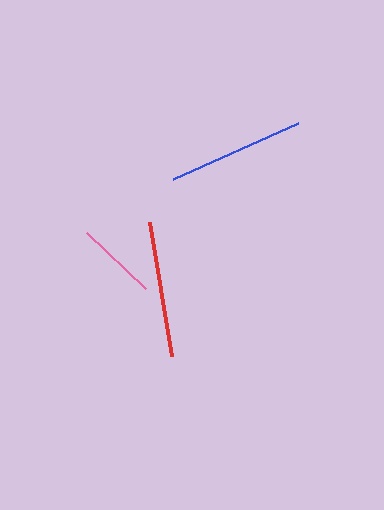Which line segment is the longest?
The blue line is the longest at approximately 137 pixels.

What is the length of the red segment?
The red segment is approximately 136 pixels long.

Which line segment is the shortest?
The pink line is the shortest at approximately 82 pixels.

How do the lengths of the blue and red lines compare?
The blue and red lines are approximately the same length.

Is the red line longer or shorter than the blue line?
The blue line is longer than the red line.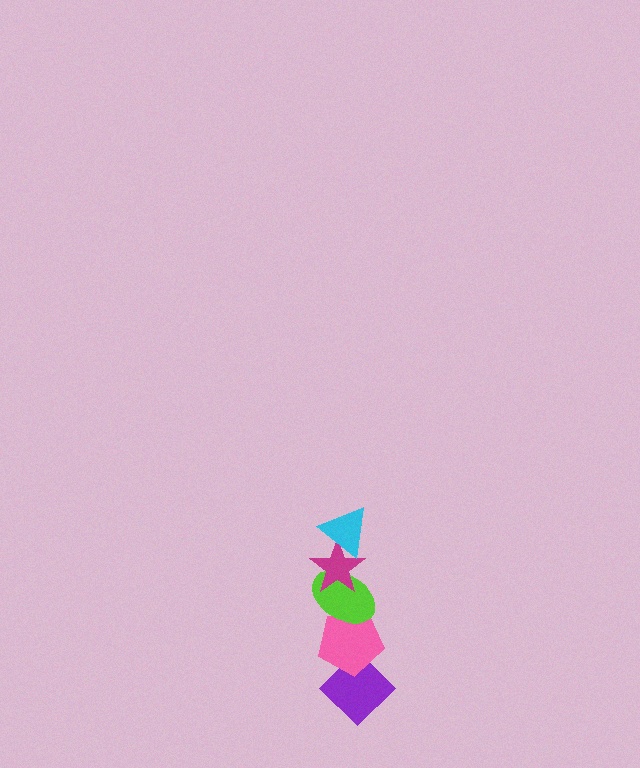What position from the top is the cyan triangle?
The cyan triangle is 1st from the top.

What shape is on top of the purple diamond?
The pink pentagon is on top of the purple diamond.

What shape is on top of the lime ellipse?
The magenta star is on top of the lime ellipse.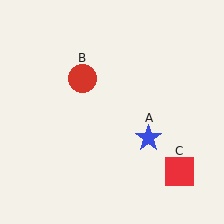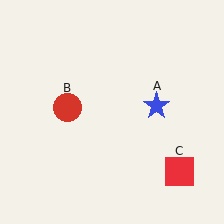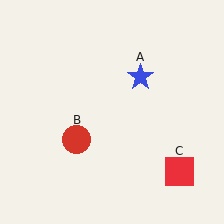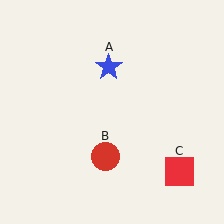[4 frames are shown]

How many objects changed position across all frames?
2 objects changed position: blue star (object A), red circle (object B).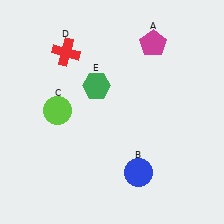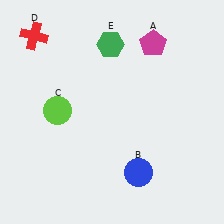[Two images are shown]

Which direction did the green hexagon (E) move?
The green hexagon (E) moved up.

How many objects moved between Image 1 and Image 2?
2 objects moved between the two images.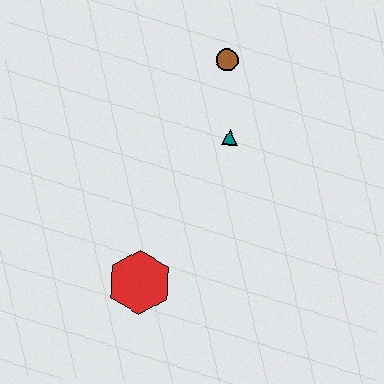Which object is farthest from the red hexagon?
The brown circle is farthest from the red hexagon.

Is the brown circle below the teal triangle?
No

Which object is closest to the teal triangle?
The brown circle is closest to the teal triangle.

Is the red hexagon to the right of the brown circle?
No